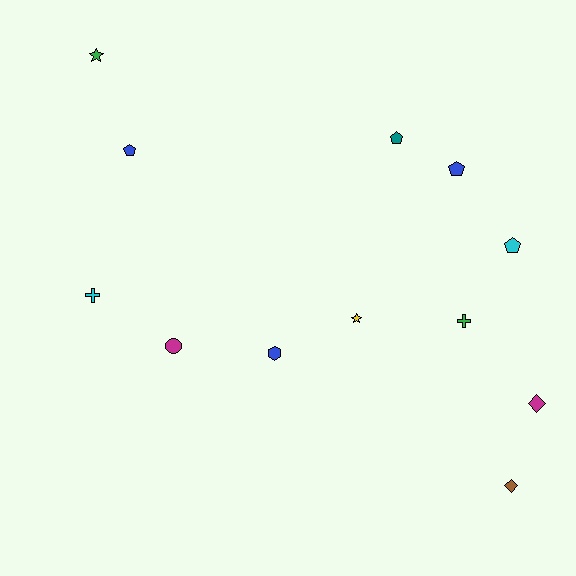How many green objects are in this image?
There are 2 green objects.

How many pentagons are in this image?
There are 4 pentagons.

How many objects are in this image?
There are 12 objects.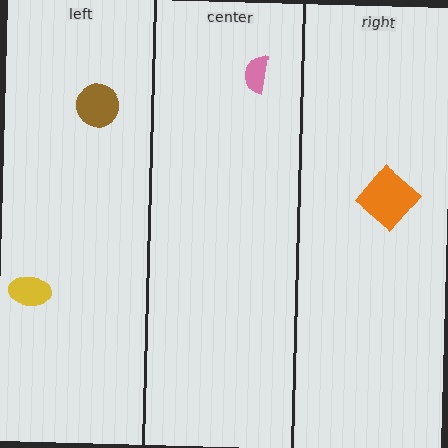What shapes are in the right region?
The orange diamond.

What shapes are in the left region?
The brown circle, the yellow ellipse.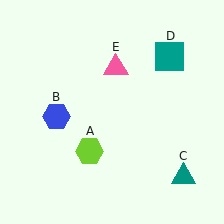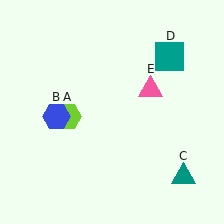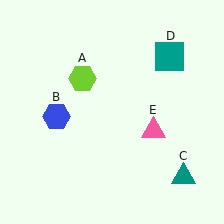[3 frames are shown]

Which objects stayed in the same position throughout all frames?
Blue hexagon (object B) and teal triangle (object C) and teal square (object D) remained stationary.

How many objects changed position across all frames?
2 objects changed position: lime hexagon (object A), pink triangle (object E).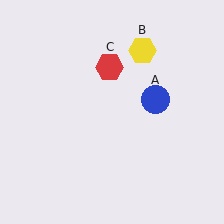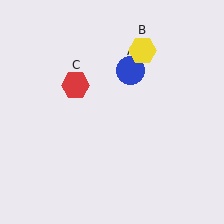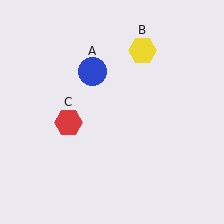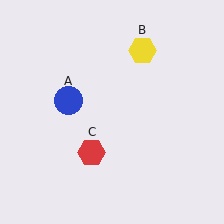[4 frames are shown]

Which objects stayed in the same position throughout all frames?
Yellow hexagon (object B) remained stationary.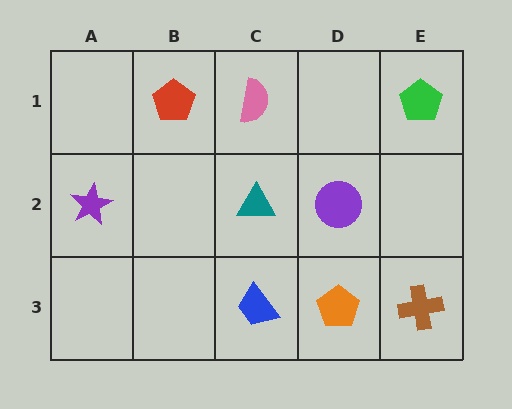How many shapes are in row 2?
3 shapes.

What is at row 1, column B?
A red pentagon.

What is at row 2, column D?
A purple circle.